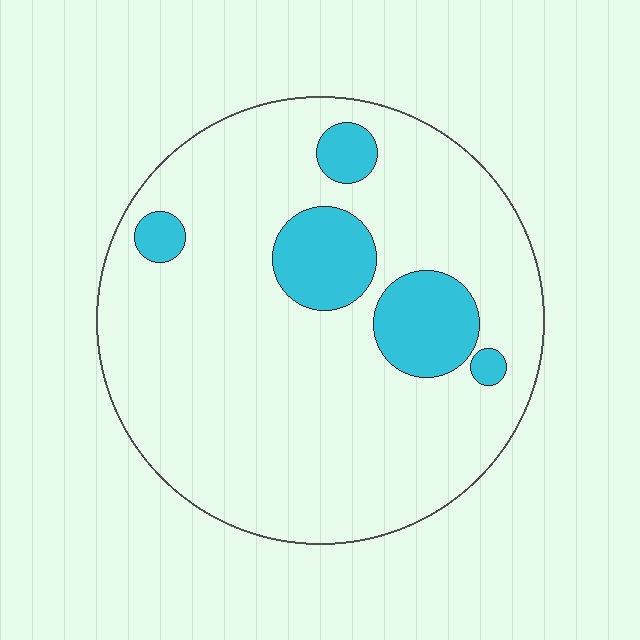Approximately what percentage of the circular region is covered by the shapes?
Approximately 15%.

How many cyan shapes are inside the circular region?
5.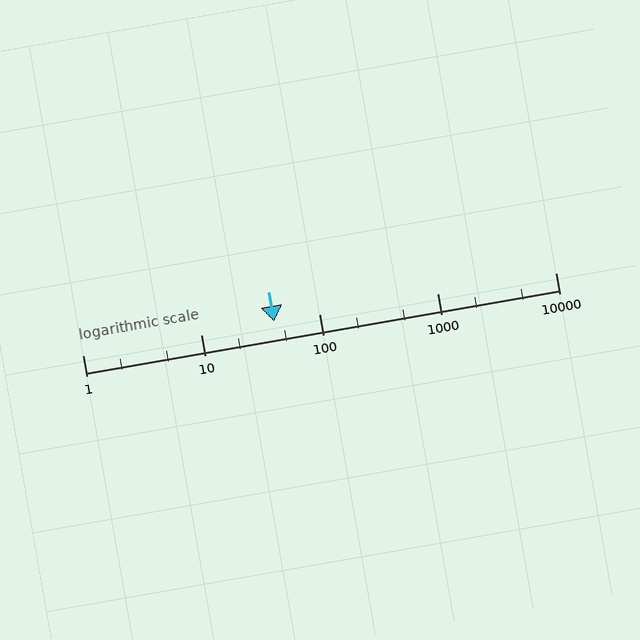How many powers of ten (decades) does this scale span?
The scale spans 4 decades, from 1 to 10000.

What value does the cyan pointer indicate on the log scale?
The pointer indicates approximately 42.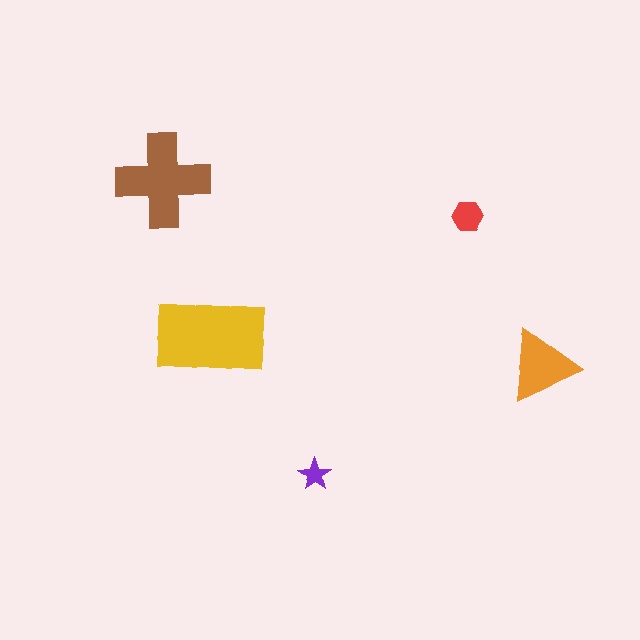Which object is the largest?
The yellow rectangle.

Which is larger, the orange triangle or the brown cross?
The brown cross.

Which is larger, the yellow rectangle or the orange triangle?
The yellow rectangle.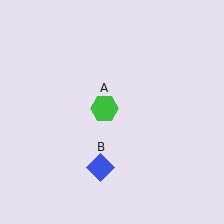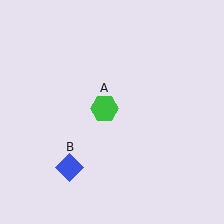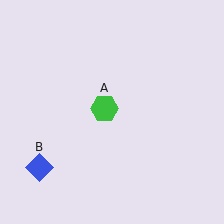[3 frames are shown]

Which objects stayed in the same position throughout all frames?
Green hexagon (object A) remained stationary.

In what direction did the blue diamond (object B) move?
The blue diamond (object B) moved left.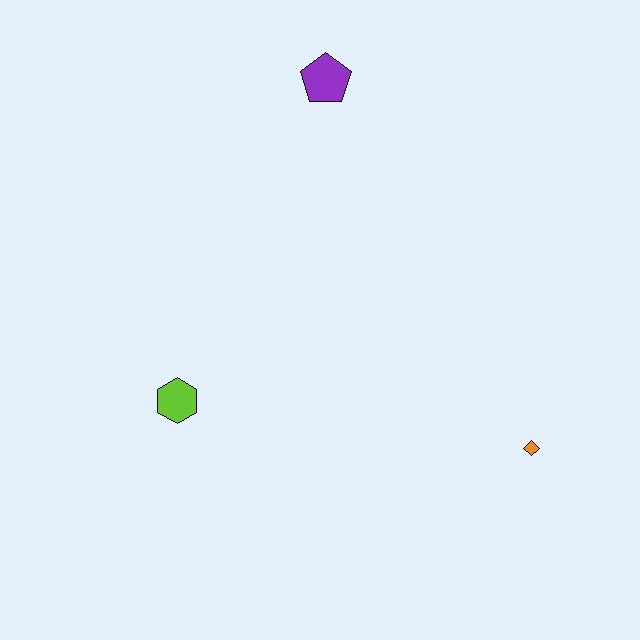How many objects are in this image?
There are 3 objects.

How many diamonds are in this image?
There is 1 diamond.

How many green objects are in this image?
There are no green objects.